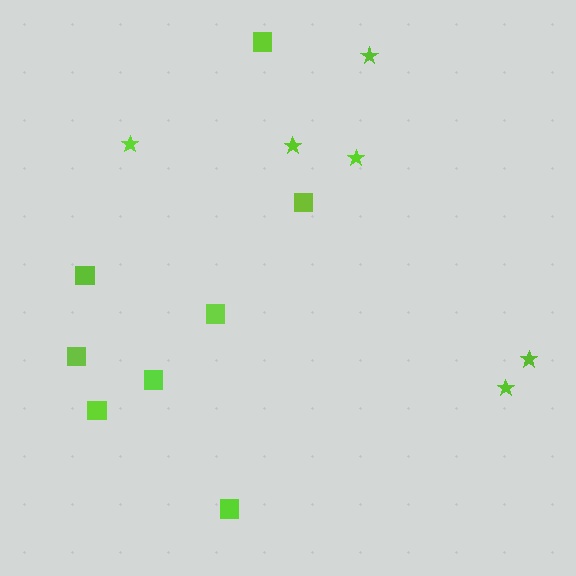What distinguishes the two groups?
There are 2 groups: one group of stars (6) and one group of squares (8).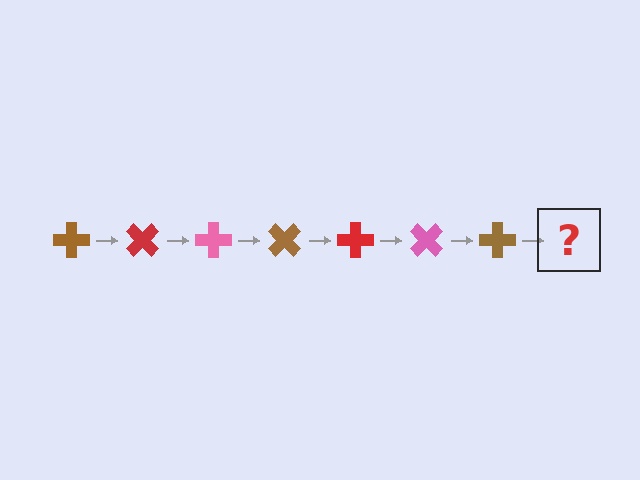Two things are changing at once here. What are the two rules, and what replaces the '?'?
The two rules are that it rotates 45 degrees each step and the color cycles through brown, red, and pink. The '?' should be a red cross, rotated 315 degrees from the start.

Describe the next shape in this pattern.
It should be a red cross, rotated 315 degrees from the start.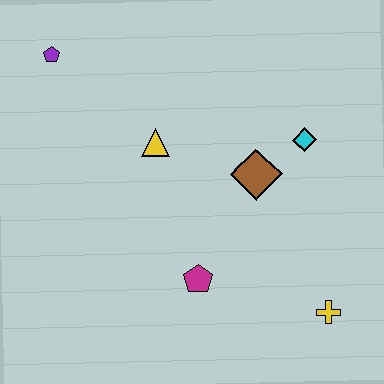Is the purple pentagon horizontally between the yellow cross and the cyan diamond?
No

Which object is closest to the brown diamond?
The cyan diamond is closest to the brown diamond.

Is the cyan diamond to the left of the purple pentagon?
No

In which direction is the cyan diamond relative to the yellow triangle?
The cyan diamond is to the right of the yellow triangle.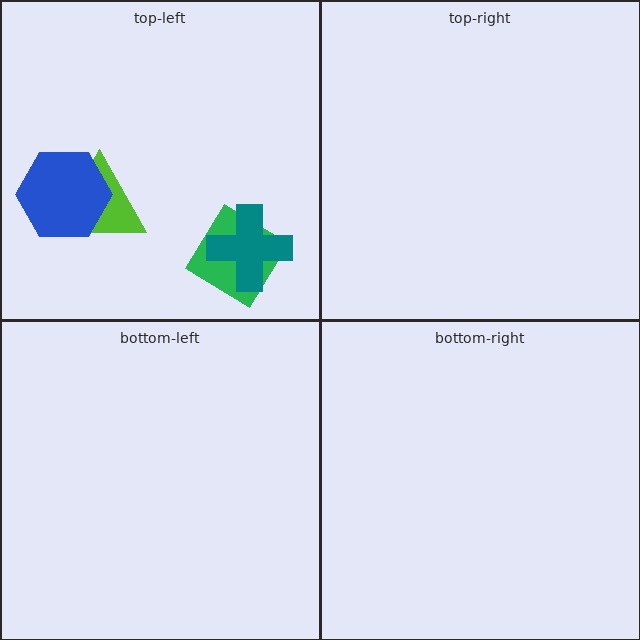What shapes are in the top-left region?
The lime triangle, the green diamond, the blue hexagon, the teal cross.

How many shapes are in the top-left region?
4.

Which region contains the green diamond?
The top-left region.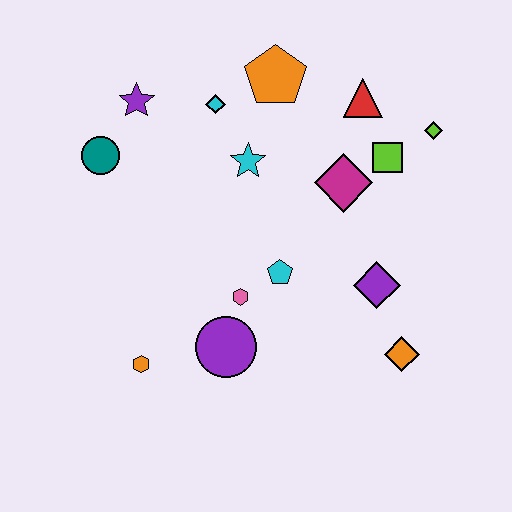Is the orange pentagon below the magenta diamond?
No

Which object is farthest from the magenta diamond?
The orange hexagon is farthest from the magenta diamond.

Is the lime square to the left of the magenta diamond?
No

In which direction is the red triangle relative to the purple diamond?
The red triangle is above the purple diamond.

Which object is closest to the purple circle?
The pink hexagon is closest to the purple circle.